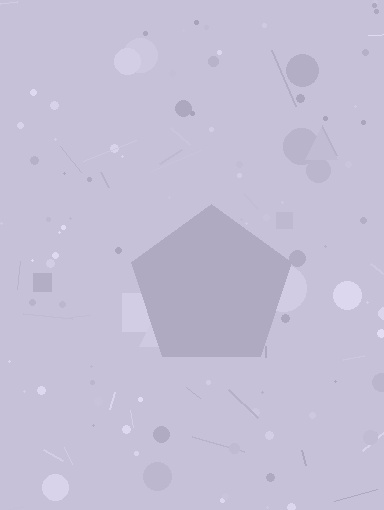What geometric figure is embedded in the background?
A pentagon is embedded in the background.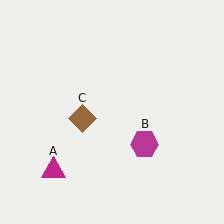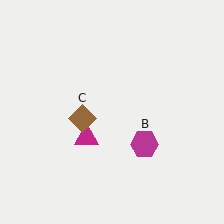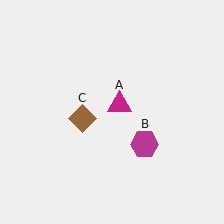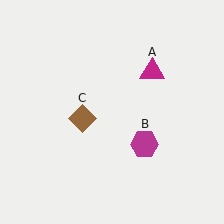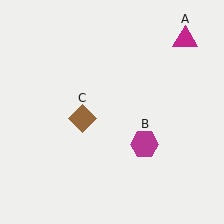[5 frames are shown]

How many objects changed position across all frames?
1 object changed position: magenta triangle (object A).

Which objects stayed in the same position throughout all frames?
Magenta hexagon (object B) and brown diamond (object C) remained stationary.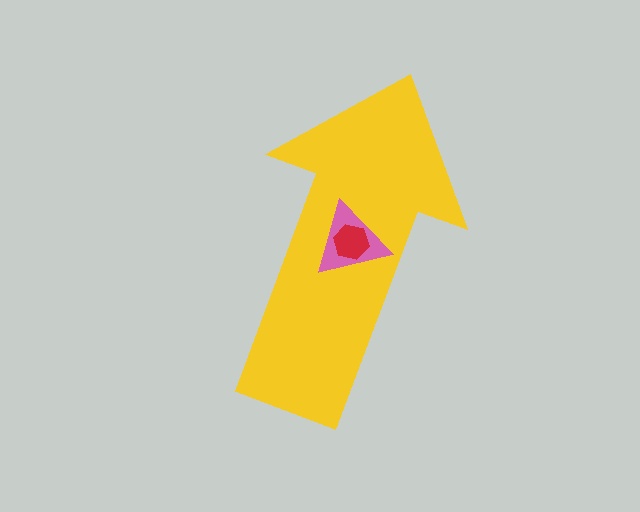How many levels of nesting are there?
3.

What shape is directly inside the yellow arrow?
The pink triangle.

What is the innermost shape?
The red hexagon.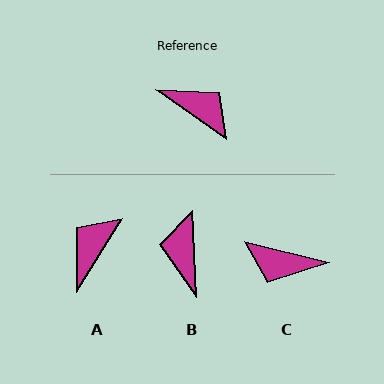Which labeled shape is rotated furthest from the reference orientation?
C, about 159 degrees away.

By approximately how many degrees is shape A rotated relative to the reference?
Approximately 93 degrees counter-clockwise.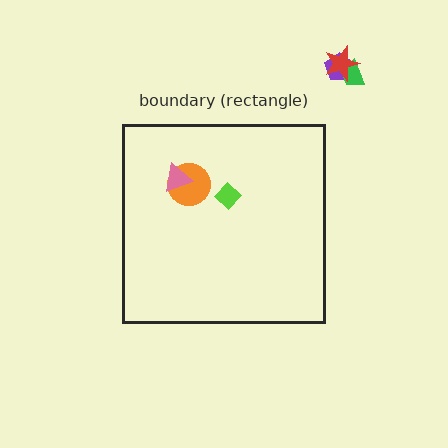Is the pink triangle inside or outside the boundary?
Inside.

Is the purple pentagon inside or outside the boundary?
Outside.